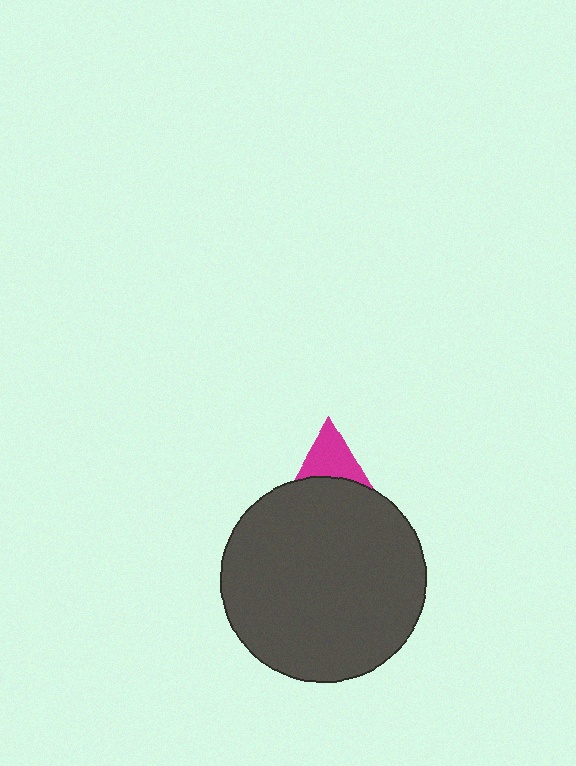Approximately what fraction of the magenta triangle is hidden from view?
Roughly 68% of the magenta triangle is hidden behind the dark gray circle.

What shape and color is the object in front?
The object in front is a dark gray circle.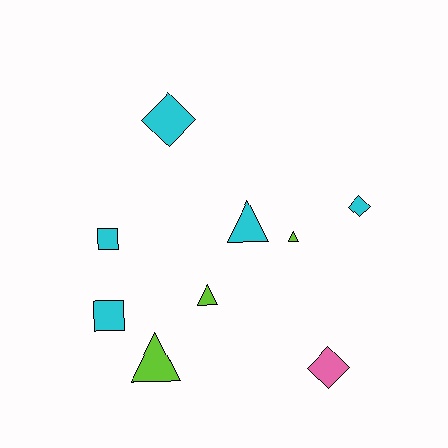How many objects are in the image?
There are 9 objects.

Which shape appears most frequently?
Triangle, with 4 objects.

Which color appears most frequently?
Cyan, with 5 objects.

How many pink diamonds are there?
There is 1 pink diamond.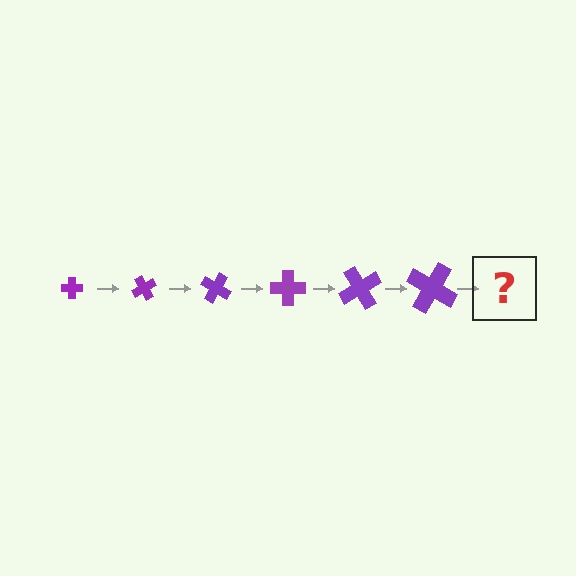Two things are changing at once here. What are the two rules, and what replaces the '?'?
The two rules are that the cross grows larger each step and it rotates 60 degrees each step. The '?' should be a cross, larger than the previous one and rotated 360 degrees from the start.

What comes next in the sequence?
The next element should be a cross, larger than the previous one and rotated 360 degrees from the start.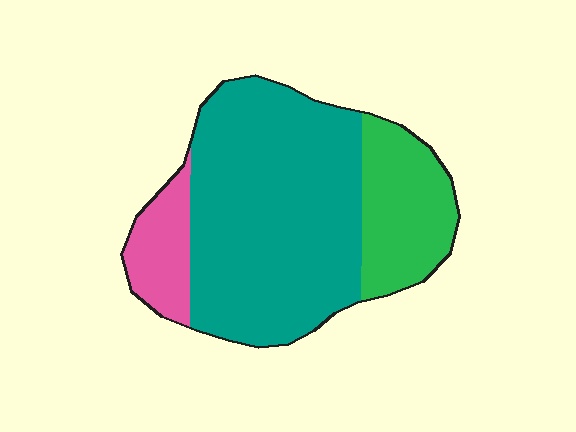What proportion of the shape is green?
Green takes up about one fifth (1/5) of the shape.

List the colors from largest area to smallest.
From largest to smallest: teal, green, pink.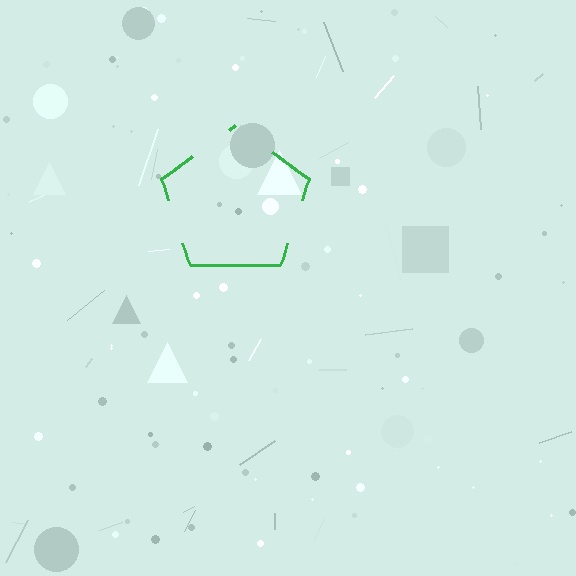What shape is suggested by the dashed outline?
The dashed outline suggests a pentagon.